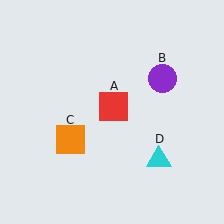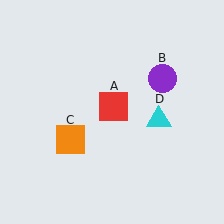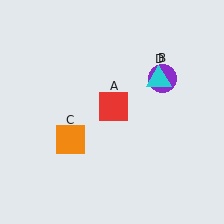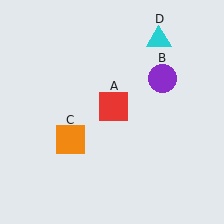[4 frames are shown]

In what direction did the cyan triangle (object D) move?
The cyan triangle (object D) moved up.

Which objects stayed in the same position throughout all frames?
Red square (object A) and purple circle (object B) and orange square (object C) remained stationary.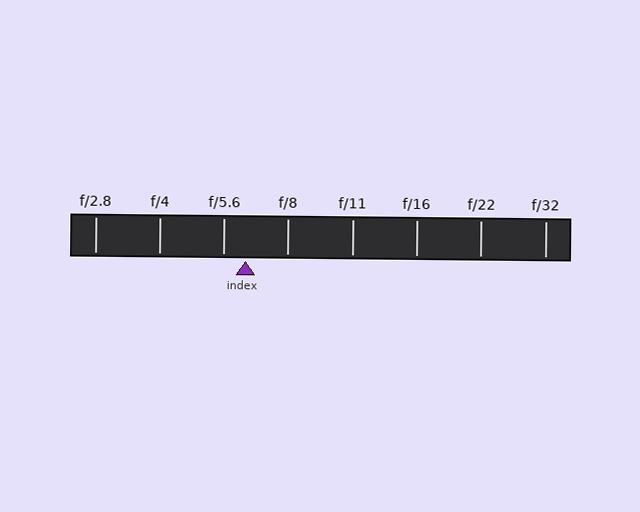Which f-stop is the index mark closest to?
The index mark is closest to f/5.6.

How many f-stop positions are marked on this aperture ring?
There are 8 f-stop positions marked.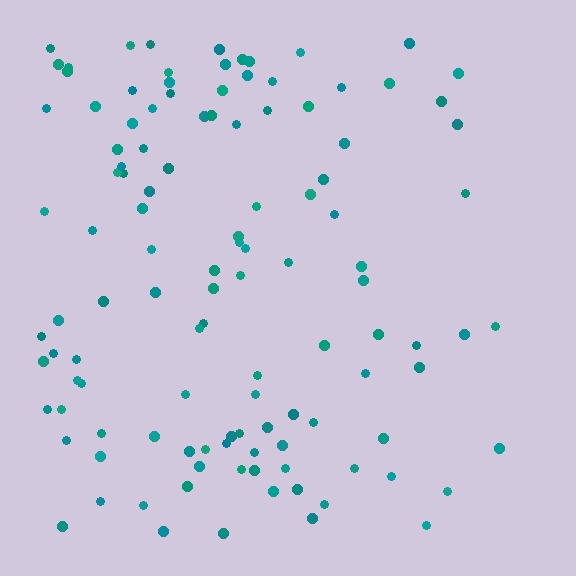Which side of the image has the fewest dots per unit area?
The right.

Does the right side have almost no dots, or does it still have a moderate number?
Still a moderate number, just noticeably fewer than the left.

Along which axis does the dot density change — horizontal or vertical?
Horizontal.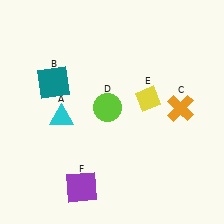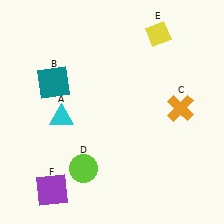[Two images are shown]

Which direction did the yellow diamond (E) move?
The yellow diamond (E) moved up.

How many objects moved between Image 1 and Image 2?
3 objects moved between the two images.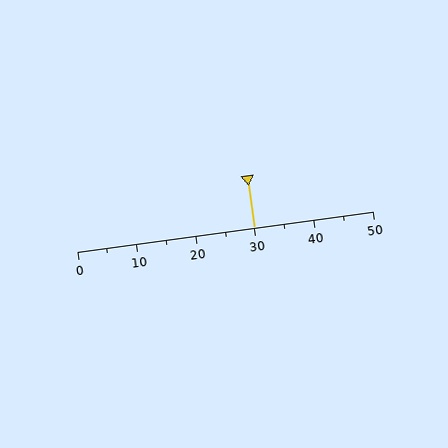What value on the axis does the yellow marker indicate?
The marker indicates approximately 30.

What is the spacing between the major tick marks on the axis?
The major ticks are spaced 10 apart.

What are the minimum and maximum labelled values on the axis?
The axis runs from 0 to 50.